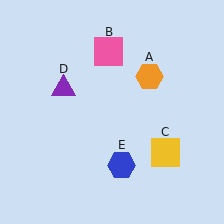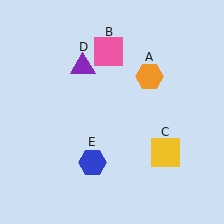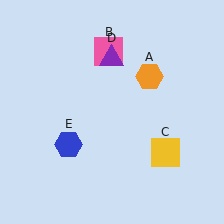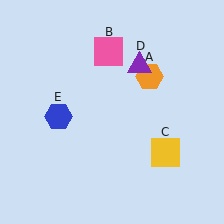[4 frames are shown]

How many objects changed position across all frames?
2 objects changed position: purple triangle (object D), blue hexagon (object E).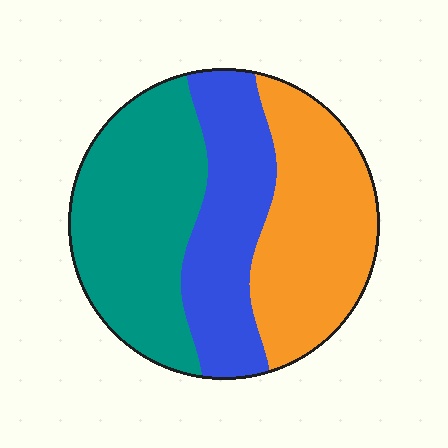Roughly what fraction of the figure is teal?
Teal covers 38% of the figure.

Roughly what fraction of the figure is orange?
Orange covers around 35% of the figure.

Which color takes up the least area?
Blue, at roughly 30%.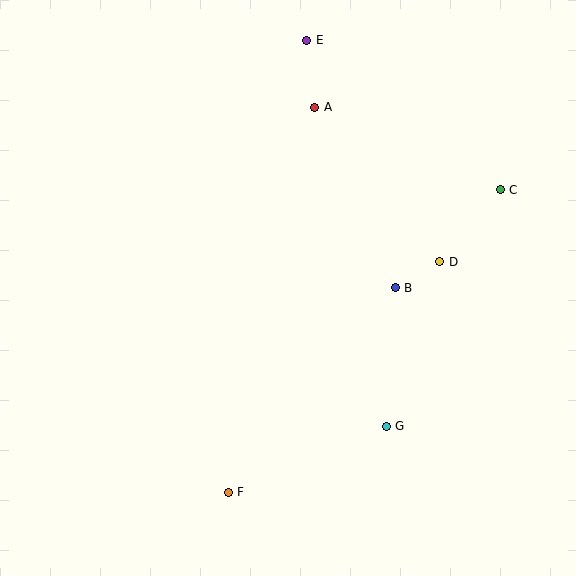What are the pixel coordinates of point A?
Point A is at (315, 107).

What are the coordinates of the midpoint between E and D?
The midpoint between E and D is at (373, 151).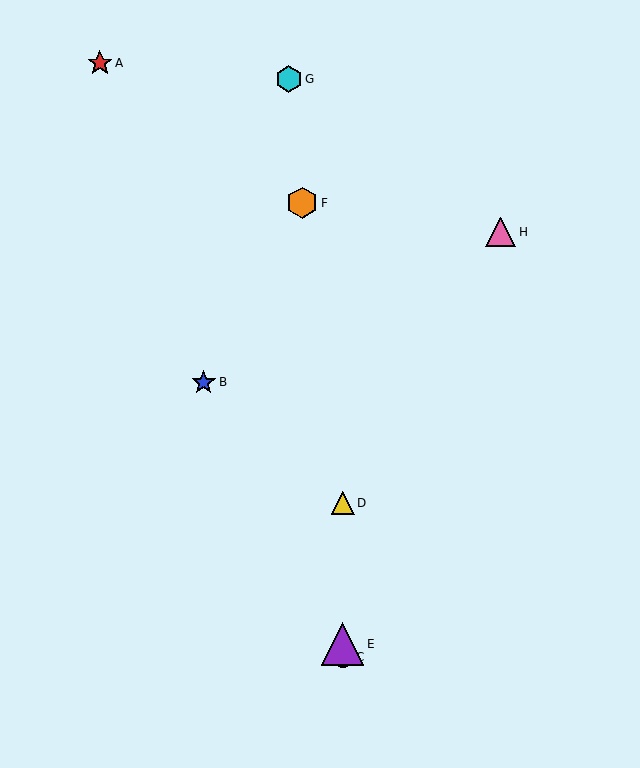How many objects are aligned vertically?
3 objects (C, D, E) are aligned vertically.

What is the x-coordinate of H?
Object H is at x≈501.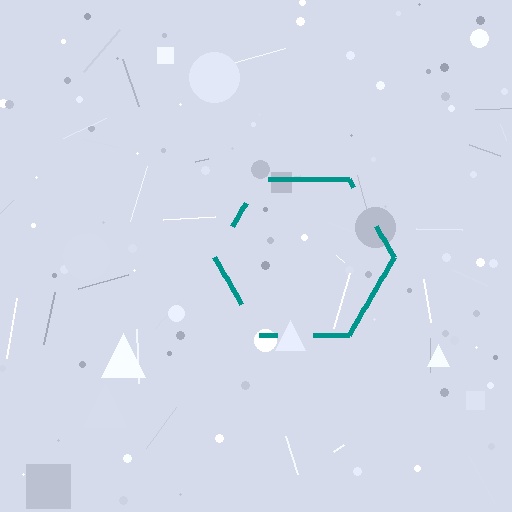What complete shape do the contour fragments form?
The contour fragments form a hexagon.